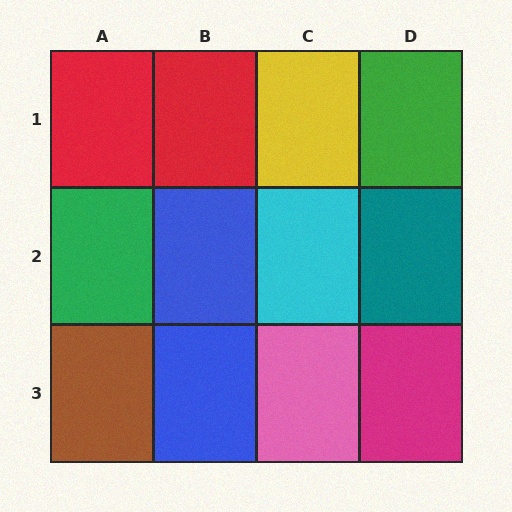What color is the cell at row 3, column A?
Brown.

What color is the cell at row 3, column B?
Blue.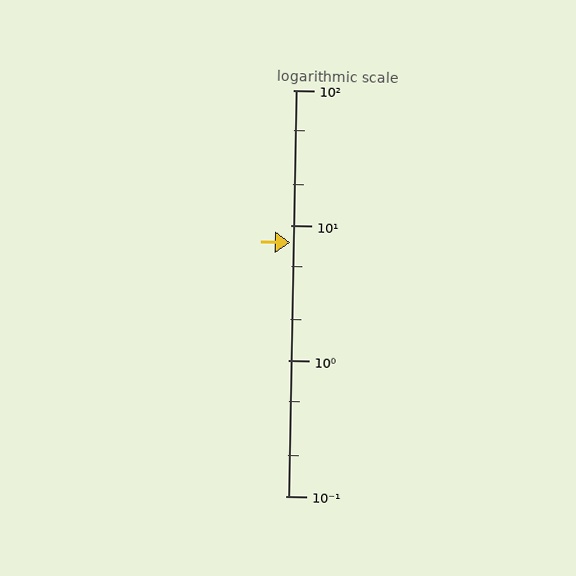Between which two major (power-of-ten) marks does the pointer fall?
The pointer is between 1 and 10.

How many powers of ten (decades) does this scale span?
The scale spans 3 decades, from 0.1 to 100.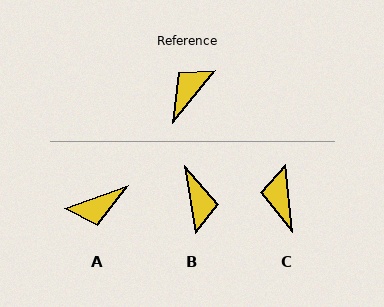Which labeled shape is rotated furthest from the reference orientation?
A, about 149 degrees away.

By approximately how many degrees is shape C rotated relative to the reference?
Approximately 45 degrees counter-clockwise.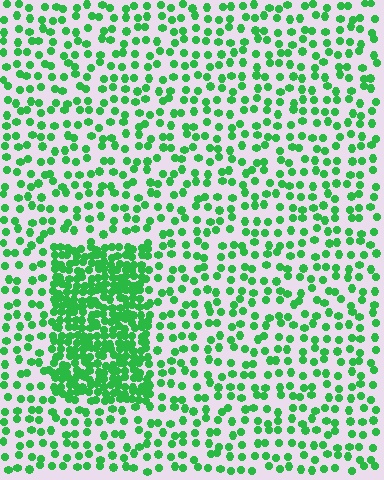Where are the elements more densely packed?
The elements are more densely packed inside the rectangle boundary.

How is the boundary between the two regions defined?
The boundary is defined by a change in element density (approximately 2.7x ratio). All elements are the same color, size, and shape.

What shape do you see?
I see a rectangle.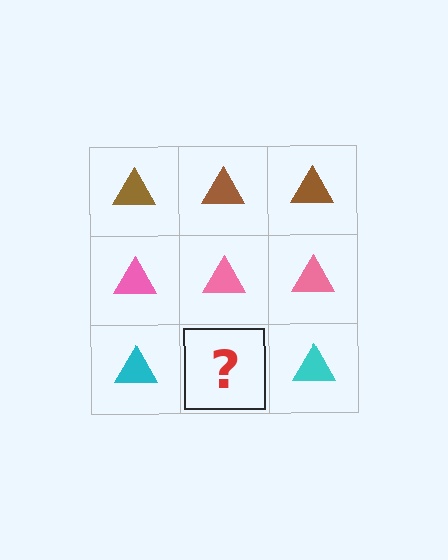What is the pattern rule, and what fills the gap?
The rule is that each row has a consistent color. The gap should be filled with a cyan triangle.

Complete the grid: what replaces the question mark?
The question mark should be replaced with a cyan triangle.